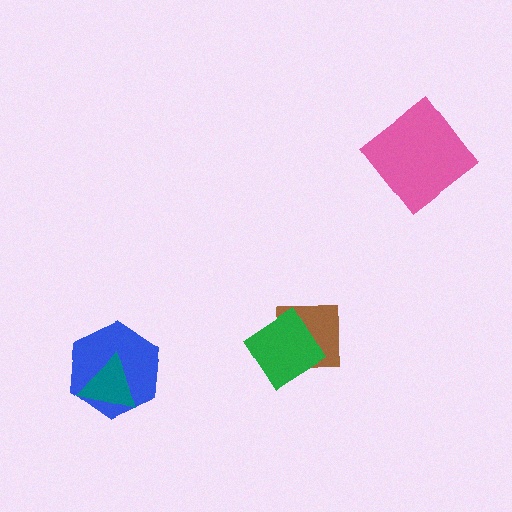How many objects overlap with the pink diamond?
0 objects overlap with the pink diamond.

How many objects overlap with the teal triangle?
1 object overlaps with the teal triangle.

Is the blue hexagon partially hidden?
Yes, it is partially covered by another shape.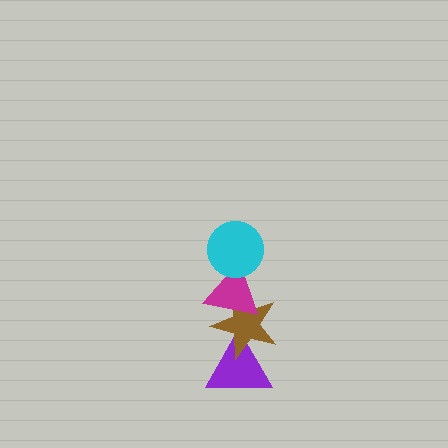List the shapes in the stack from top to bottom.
From top to bottom: the cyan circle, the magenta triangle, the brown star, the purple triangle.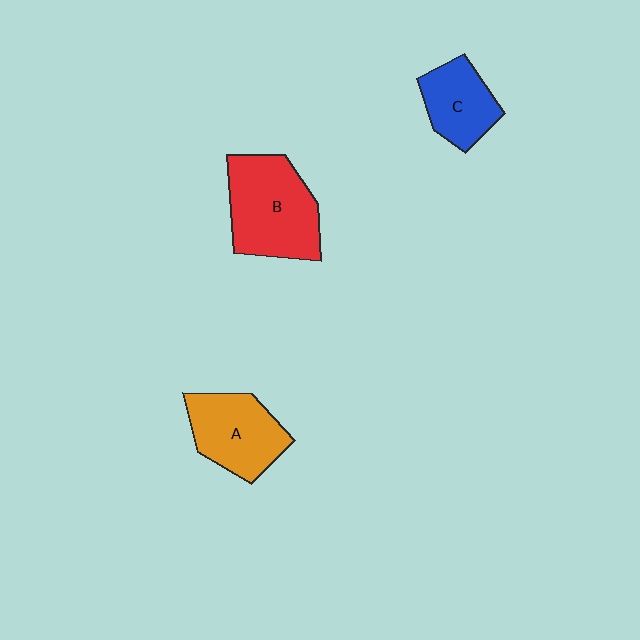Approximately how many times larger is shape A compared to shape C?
Approximately 1.3 times.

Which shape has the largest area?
Shape B (red).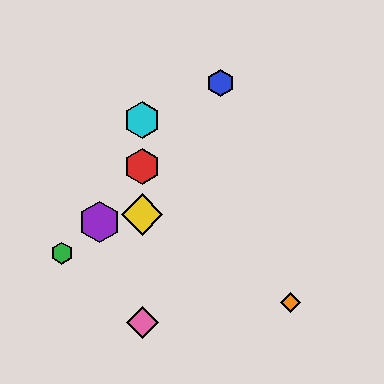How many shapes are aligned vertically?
4 shapes (the red hexagon, the yellow diamond, the cyan hexagon, the pink diamond) are aligned vertically.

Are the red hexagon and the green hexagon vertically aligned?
No, the red hexagon is at x≈142 and the green hexagon is at x≈62.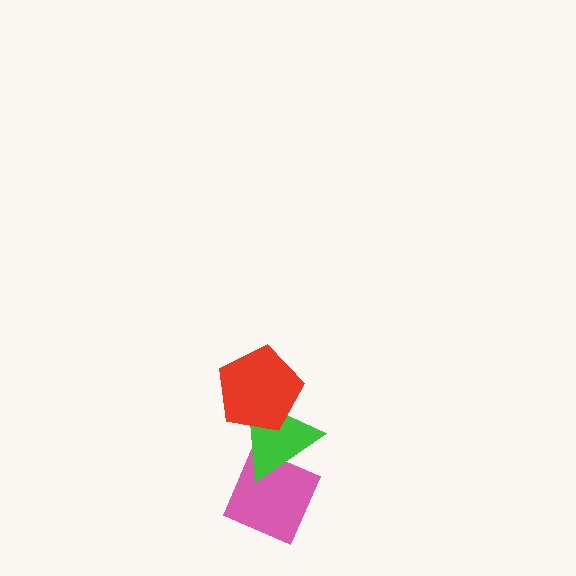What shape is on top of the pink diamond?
The green triangle is on top of the pink diamond.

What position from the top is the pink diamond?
The pink diamond is 3rd from the top.